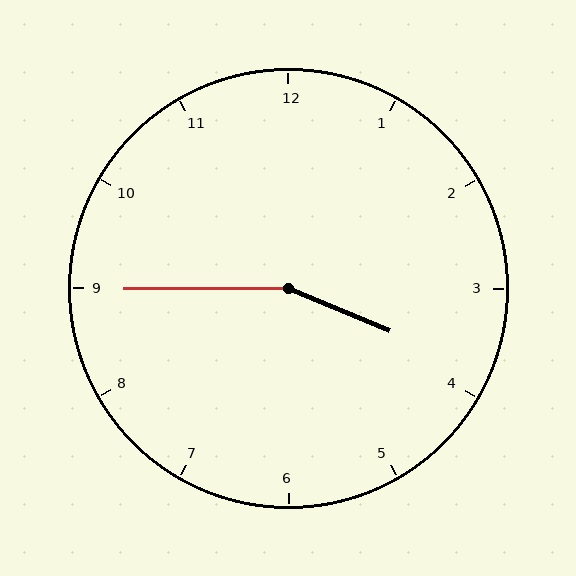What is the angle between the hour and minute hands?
Approximately 158 degrees.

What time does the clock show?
3:45.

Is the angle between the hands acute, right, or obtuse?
It is obtuse.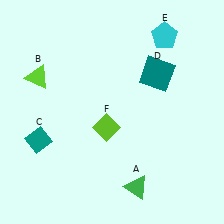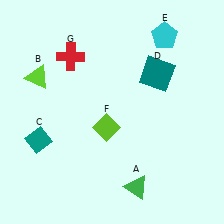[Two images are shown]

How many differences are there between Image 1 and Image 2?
There is 1 difference between the two images.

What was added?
A red cross (G) was added in Image 2.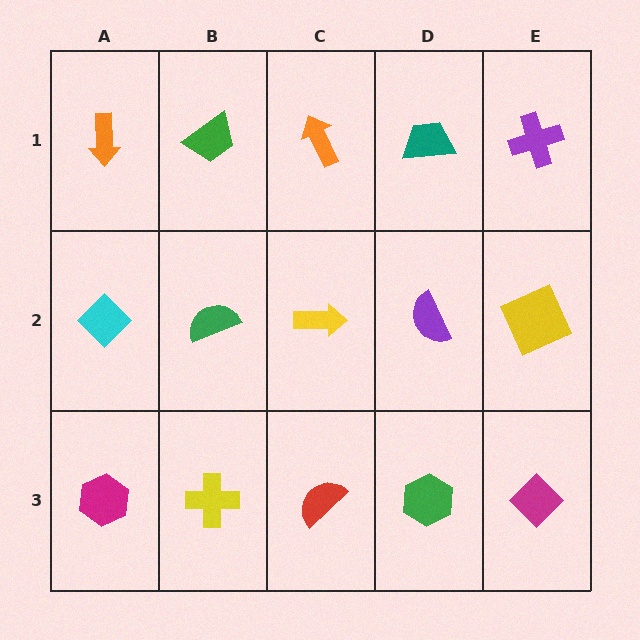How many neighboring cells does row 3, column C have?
3.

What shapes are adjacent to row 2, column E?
A purple cross (row 1, column E), a magenta diamond (row 3, column E), a purple semicircle (row 2, column D).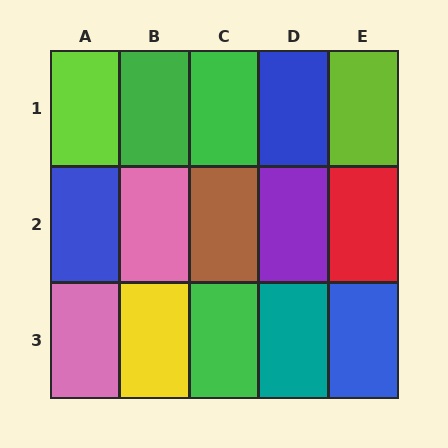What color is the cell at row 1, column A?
Lime.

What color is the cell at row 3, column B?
Yellow.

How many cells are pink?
2 cells are pink.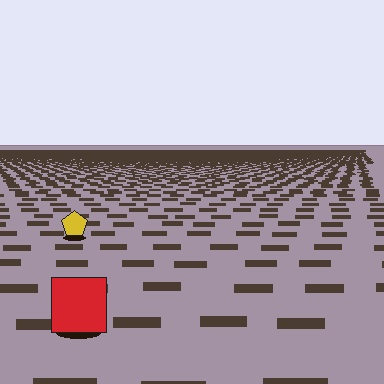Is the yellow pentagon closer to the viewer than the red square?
No. The red square is closer — you can tell from the texture gradient: the ground texture is coarser near it.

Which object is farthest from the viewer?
The yellow pentagon is farthest from the viewer. It appears smaller and the ground texture around it is denser.